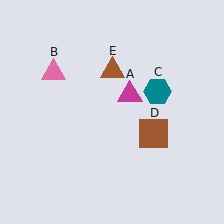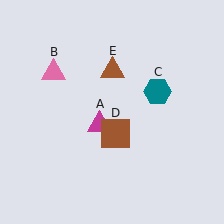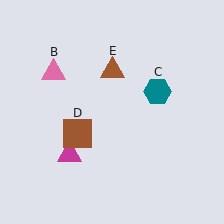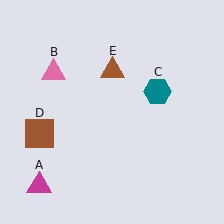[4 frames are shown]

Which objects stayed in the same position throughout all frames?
Pink triangle (object B) and teal hexagon (object C) and brown triangle (object E) remained stationary.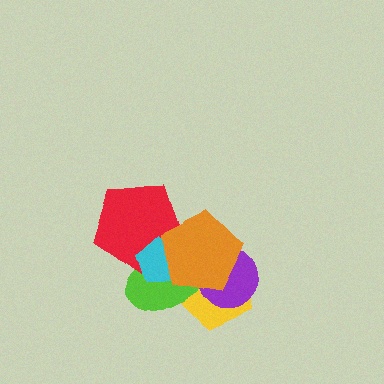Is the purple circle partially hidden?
Yes, it is partially covered by another shape.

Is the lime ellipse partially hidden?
Yes, it is partially covered by another shape.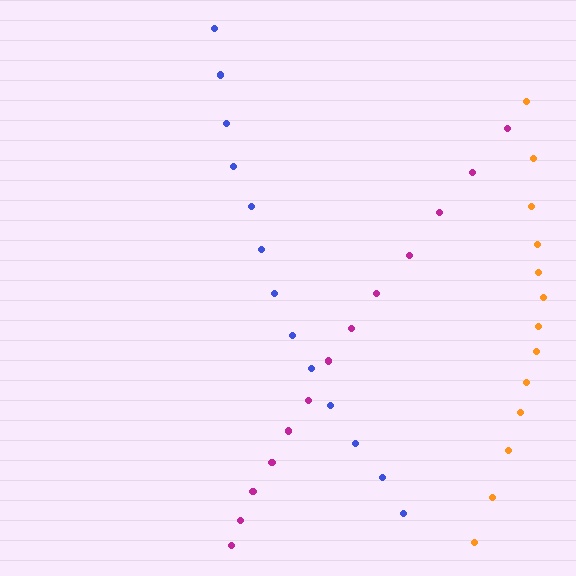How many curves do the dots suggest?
There are 3 distinct paths.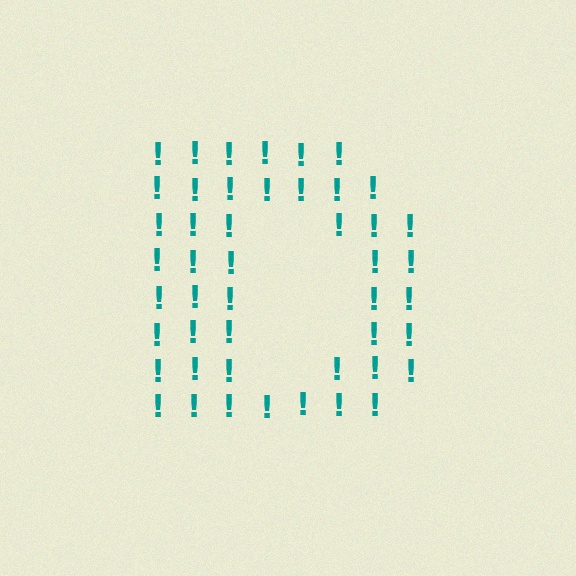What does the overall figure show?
The overall figure shows the letter D.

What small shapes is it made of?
It is made of small exclamation marks.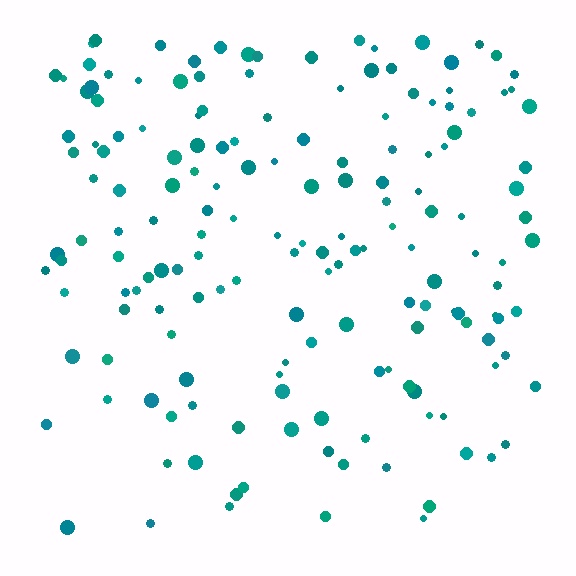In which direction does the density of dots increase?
From bottom to top, with the top side densest.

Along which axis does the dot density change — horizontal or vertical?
Vertical.